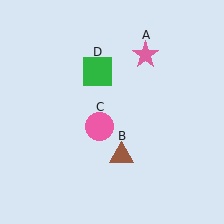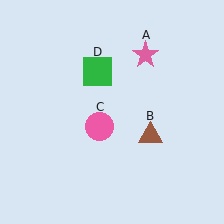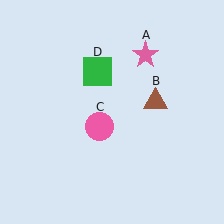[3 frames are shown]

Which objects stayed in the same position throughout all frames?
Pink star (object A) and pink circle (object C) and green square (object D) remained stationary.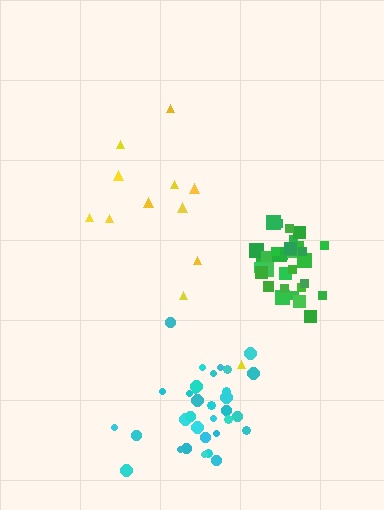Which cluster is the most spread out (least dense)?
Yellow.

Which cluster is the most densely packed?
Green.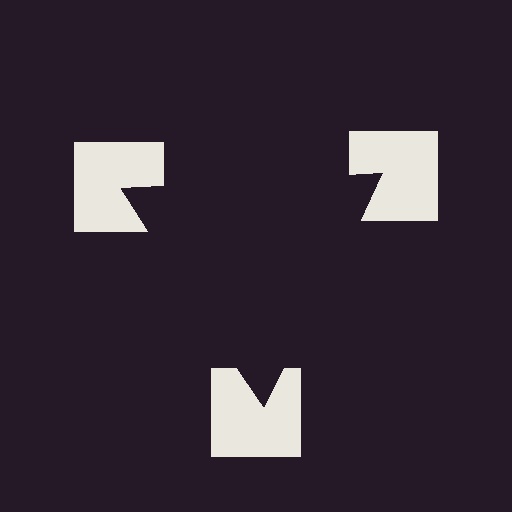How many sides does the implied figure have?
3 sides.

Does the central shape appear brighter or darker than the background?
It typically appears slightly darker than the background, even though no actual brightness change is drawn.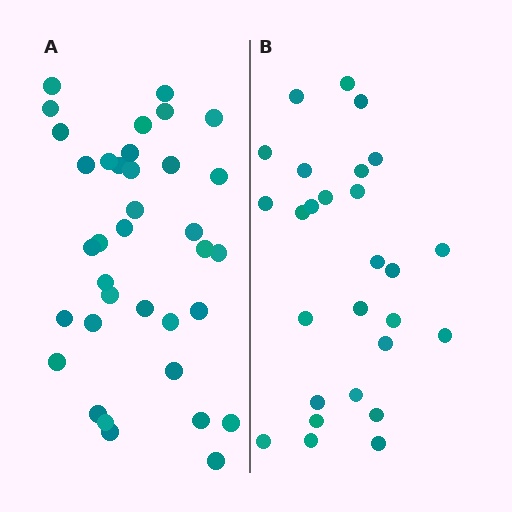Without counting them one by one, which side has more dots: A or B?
Region A (the left region) has more dots.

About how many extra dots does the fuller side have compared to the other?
Region A has roughly 8 or so more dots than region B.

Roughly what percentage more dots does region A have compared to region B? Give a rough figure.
About 35% more.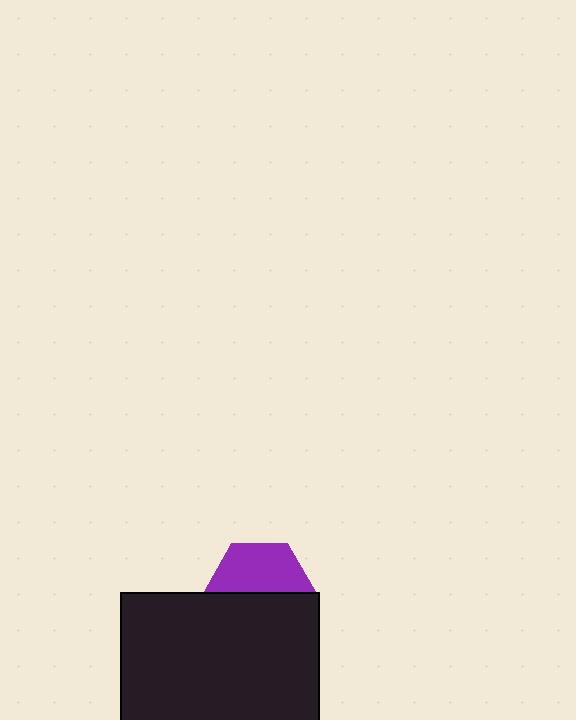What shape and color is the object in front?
The object in front is a black rectangle.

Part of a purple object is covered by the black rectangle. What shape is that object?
It is a hexagon.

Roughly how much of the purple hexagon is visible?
About half of it is visible (roughly 50%).